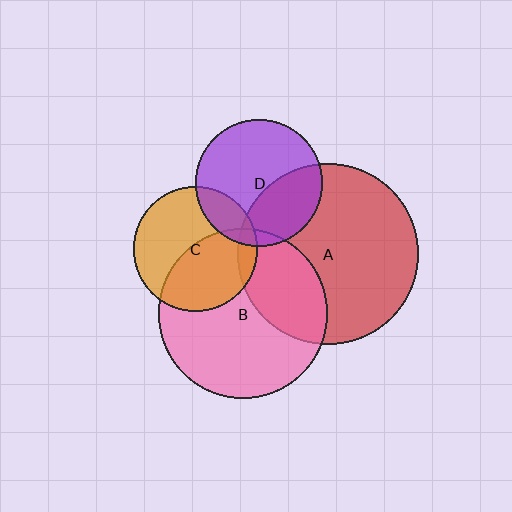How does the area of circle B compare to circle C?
Approximately 1.9 times.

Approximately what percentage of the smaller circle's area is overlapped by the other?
Approximately 35%.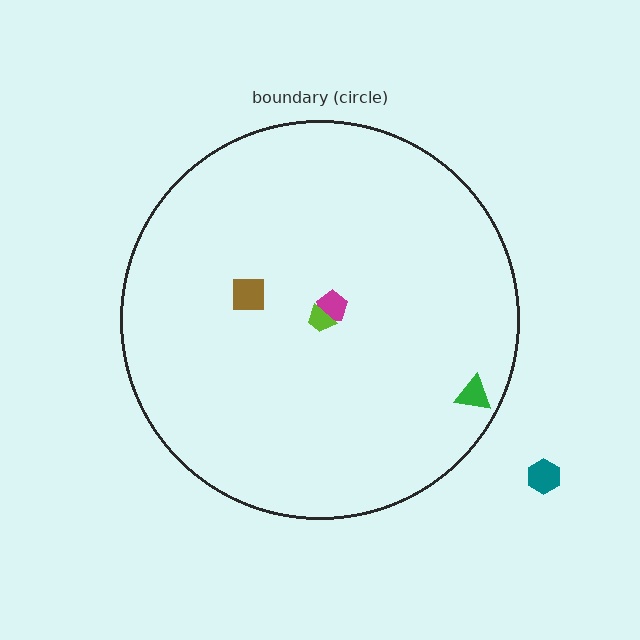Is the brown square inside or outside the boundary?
Inside.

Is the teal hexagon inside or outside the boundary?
Outside.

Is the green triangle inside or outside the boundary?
Inside.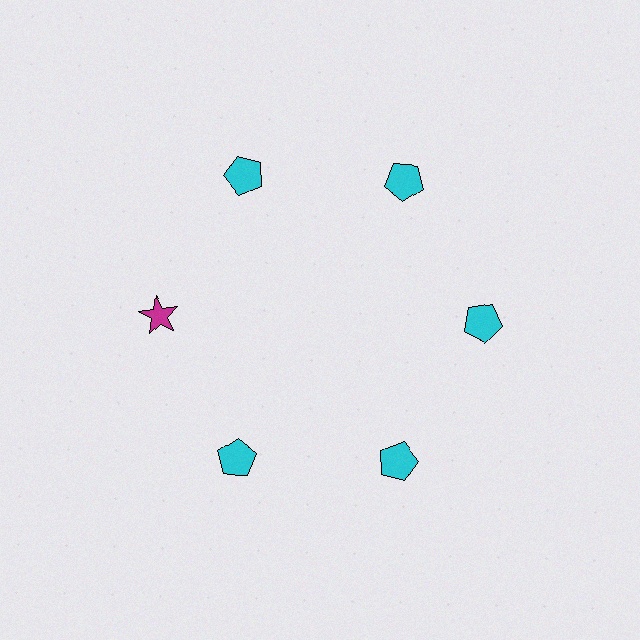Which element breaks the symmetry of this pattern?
The magenta star at roughly the 9 o'clock position breaks the symmetry. All other shapes are cyan pentagons.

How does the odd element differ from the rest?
It differs in both color (magenta instead of cyan) and shape (star instead of pentagon).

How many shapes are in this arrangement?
There are 6 shapes arranged in a ring pattern.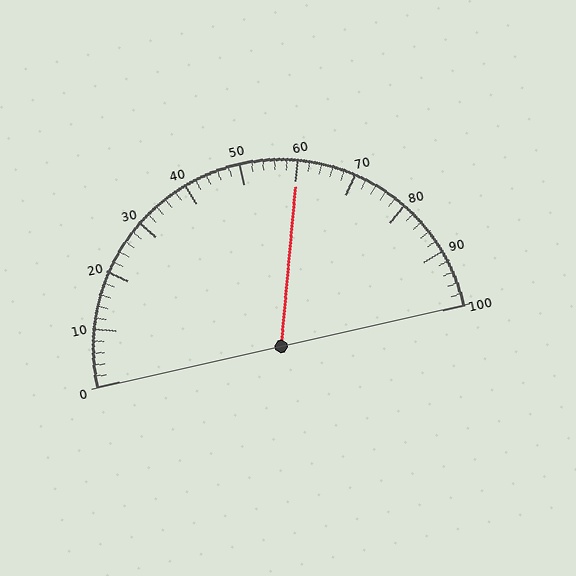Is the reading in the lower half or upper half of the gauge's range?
The reading is in the upper half of the range (0 to 100).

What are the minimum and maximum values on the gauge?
The gauge ranges from 0 to 100.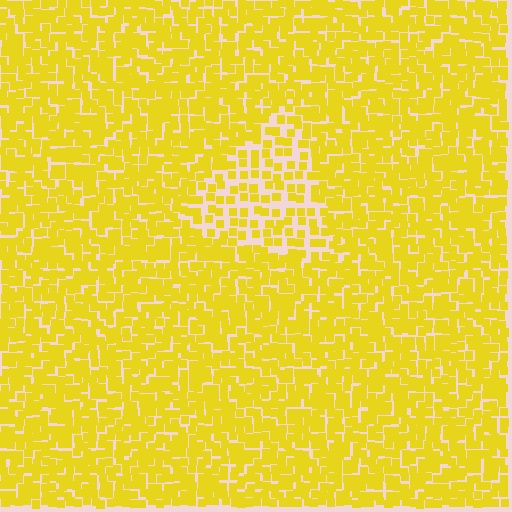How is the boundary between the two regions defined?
The boundary is defined by a change in element density (approximately 1.9x ratio). All elements are the same color, size, and shape.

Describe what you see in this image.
The image contains small yellow elements arranged at two different densities. A triangle-shaped region is visible where the elements are less densely packed than the surrounding area.